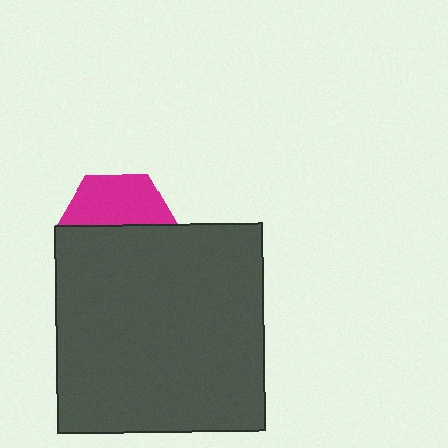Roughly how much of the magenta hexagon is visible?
About half of it is visible (roughly 46%).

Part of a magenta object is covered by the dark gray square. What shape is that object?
It is a hexagon.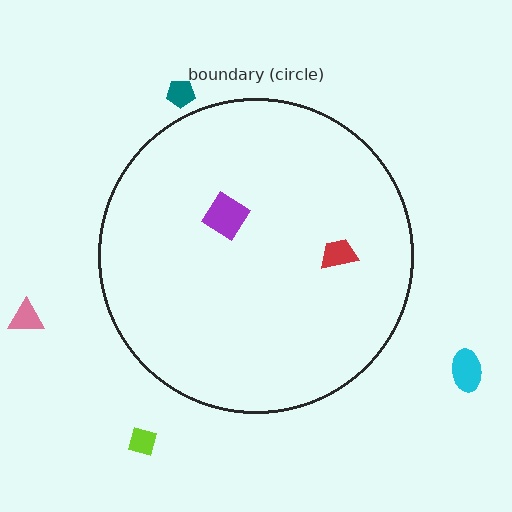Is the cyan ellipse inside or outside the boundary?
Outside.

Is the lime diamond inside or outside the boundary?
Outside.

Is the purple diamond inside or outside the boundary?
Inside.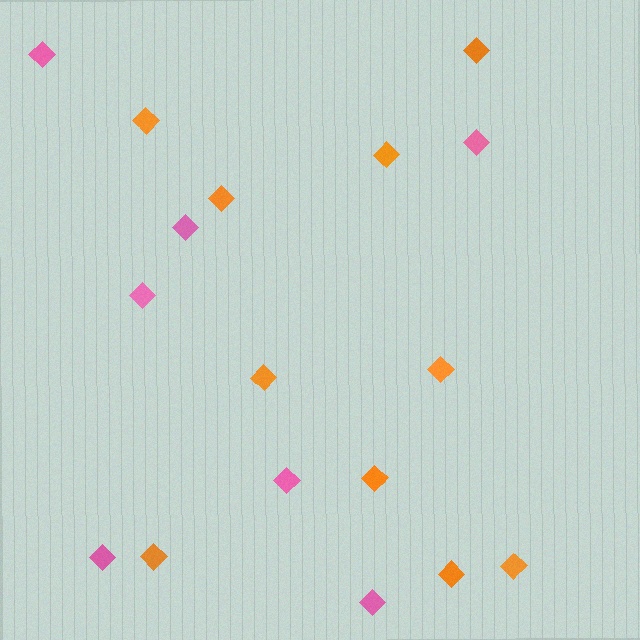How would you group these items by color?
There are 2 groups: one group of orange diamonds (10) and one group of pink diamonds (7).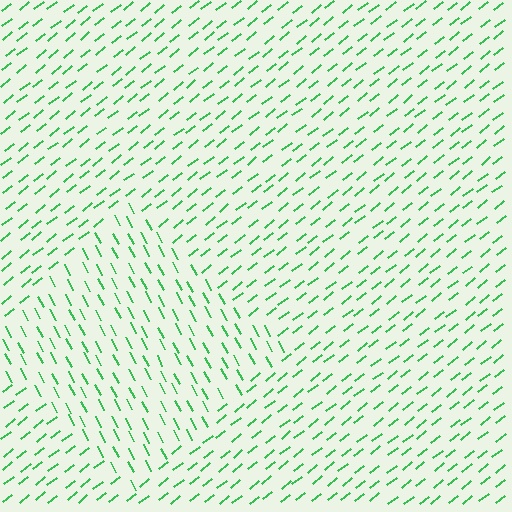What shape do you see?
I see a diamond.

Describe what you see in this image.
The image is filled with small green line segments. A diamond region in the image has lines oriented differently from the surrounding lines, creating a visible texture boundary.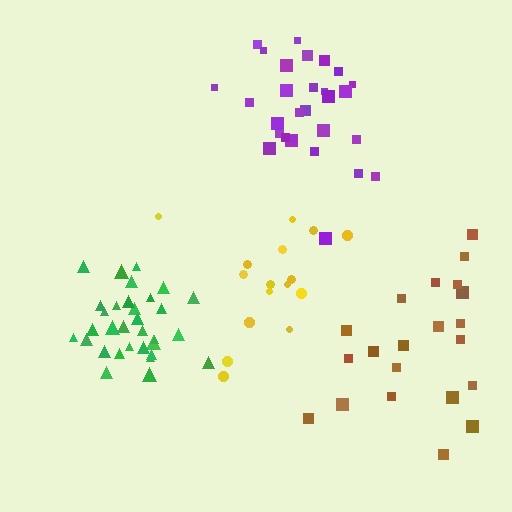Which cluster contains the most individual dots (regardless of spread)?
Green (32).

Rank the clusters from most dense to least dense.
green, purple, yellow, brown.